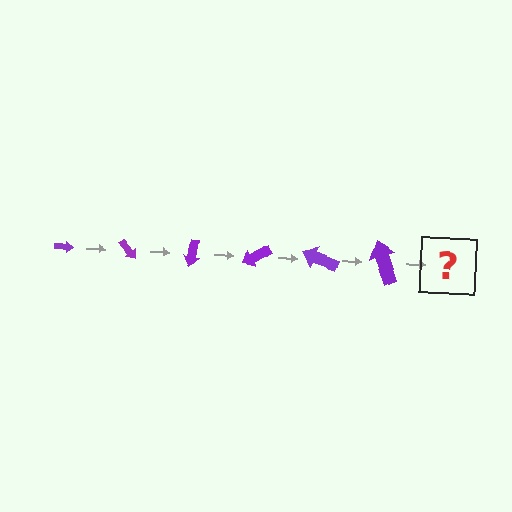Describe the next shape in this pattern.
It should be an arrow, larger than the previous one and rotated 300 degrees from the start.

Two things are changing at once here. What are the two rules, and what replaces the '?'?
The two rules are that the arrow grows larger each step and it rotates 50 degrees each step. The '?' should be an arrow, larger than the previous one and rotated 300 degrees from the start.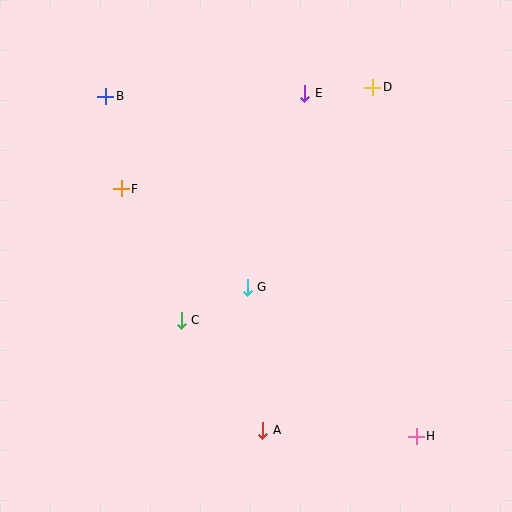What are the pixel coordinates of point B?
Point B is at (106, 97).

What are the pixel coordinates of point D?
Point D is at (373, 87).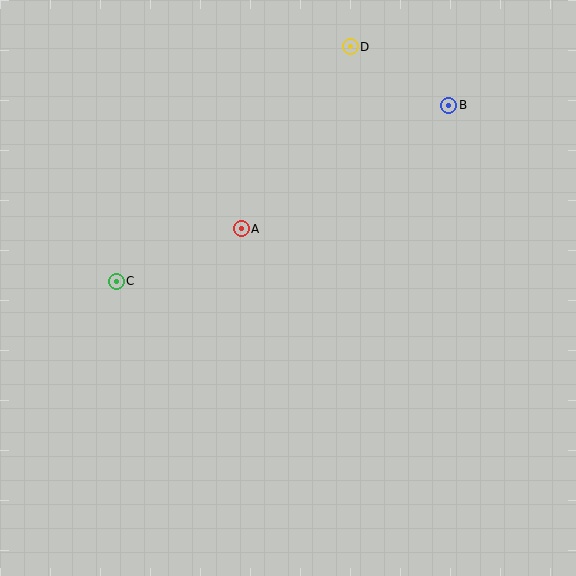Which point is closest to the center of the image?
Point A at (241, 229) is closest to the center.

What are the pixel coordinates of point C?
Point C is at (116, 281).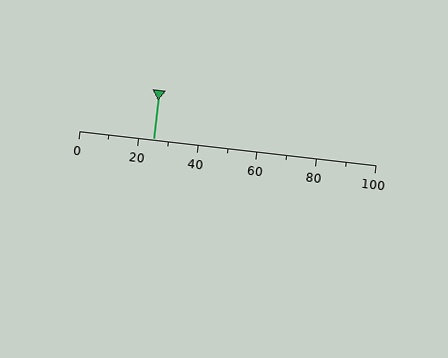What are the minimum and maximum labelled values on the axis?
The axis runs from 0 to 100.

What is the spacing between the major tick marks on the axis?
The major ticks are spaced 20 apart.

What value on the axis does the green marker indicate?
The marker indicates approximately 25.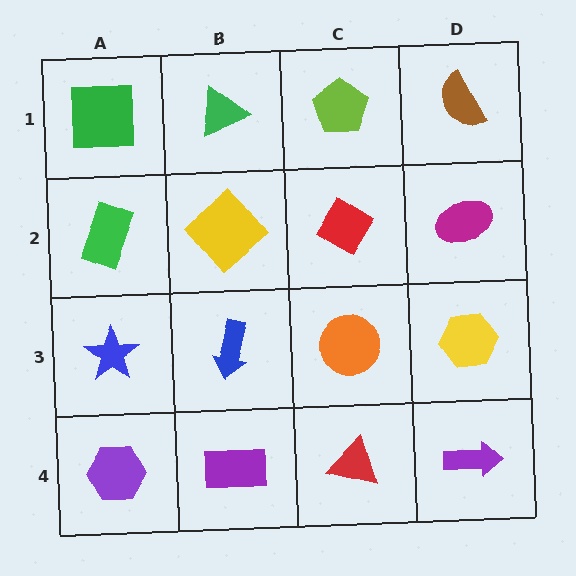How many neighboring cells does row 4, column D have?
2.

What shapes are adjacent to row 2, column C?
A lime pentagon (row 1, column C), an orange circle (row 3, column C), a yellow diamond (row 2, column B), a magenta ellipse (row 2, column D).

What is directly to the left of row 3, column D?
An orange circle.